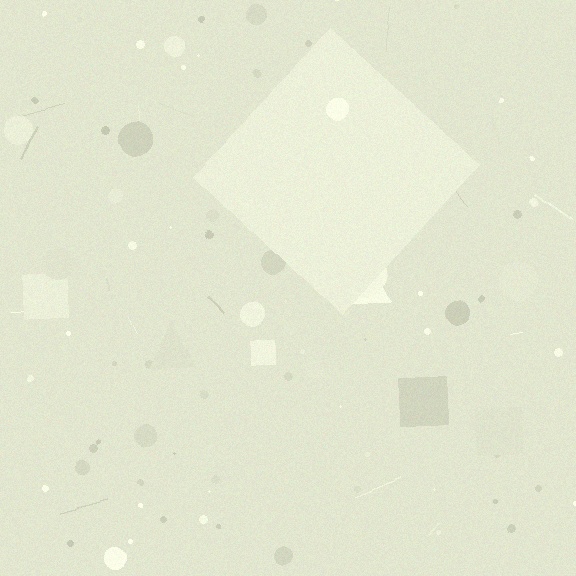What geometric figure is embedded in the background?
A diamond is embedded in the background.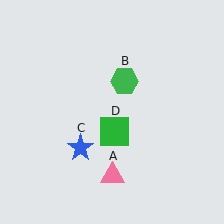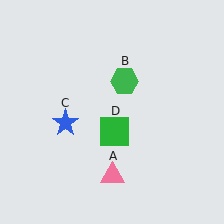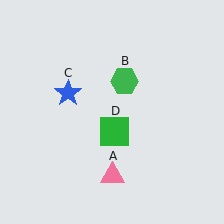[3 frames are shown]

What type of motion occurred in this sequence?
The blue star (object C) rotated clockwise around the center of the scene.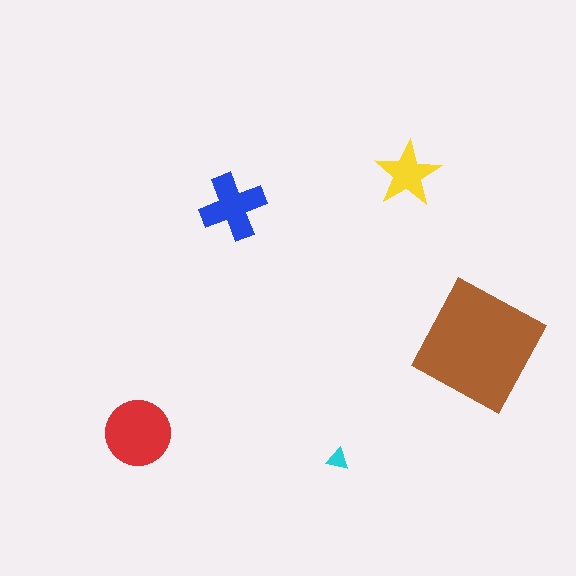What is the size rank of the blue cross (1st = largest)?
3rd.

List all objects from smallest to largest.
The cyan triangle, the yellow star, the blue cross, the red circle, the brown square.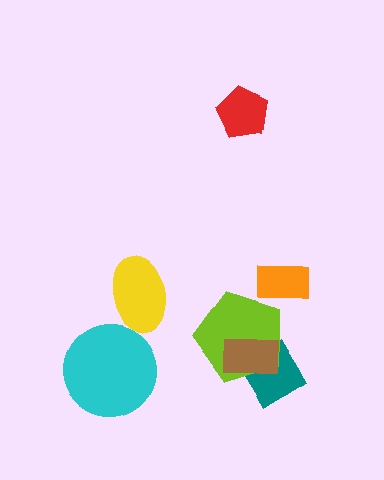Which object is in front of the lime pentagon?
The brown rectangle is in front of the lime pentagon.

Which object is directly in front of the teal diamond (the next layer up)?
The lime pentagon is directly in front of the teal diamond.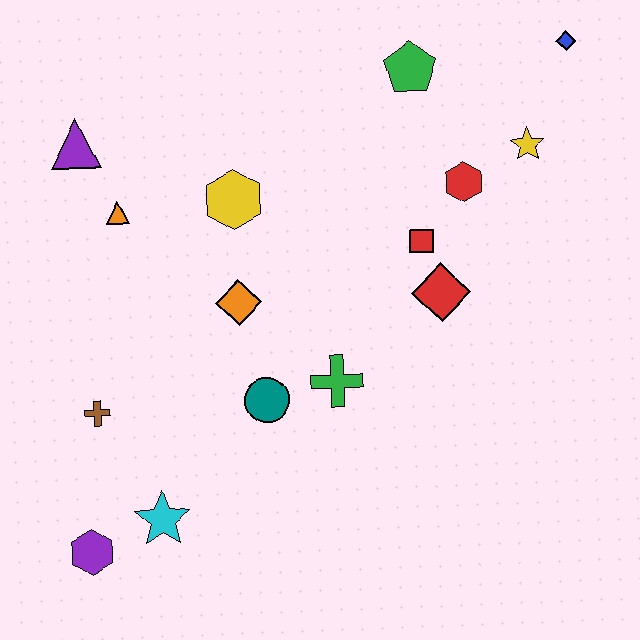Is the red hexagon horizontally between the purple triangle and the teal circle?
No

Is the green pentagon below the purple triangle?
No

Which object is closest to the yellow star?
The red hexagon is closest to the yellow star.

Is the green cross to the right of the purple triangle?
Yes